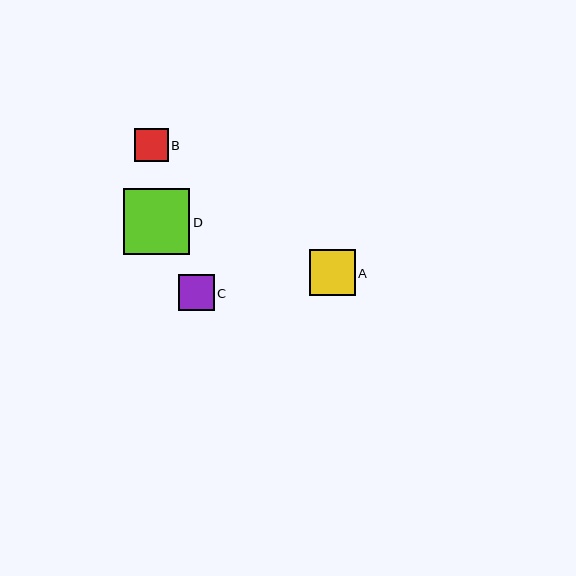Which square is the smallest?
Square B is the smallest with a size of approximately 33 pixels.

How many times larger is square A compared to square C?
Square A is approximately 1.3 times the size of square C.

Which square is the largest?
Square D is the largest with a size of approximately 66 pixels.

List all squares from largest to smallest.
From largest to smallest: D, A, C, B.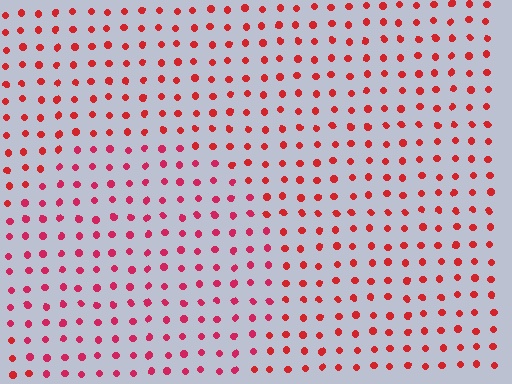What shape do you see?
I see a circle.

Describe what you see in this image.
The image is filled with small red elements in a uniform arrangement. A circle-shaped region is visible where the elements are tinted to a slightly different hue, forming a subtle color boundary.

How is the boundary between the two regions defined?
The boundary is defined purely by a slight shift in hue (about 18 degrees). Spacing, size, and orientation are identical on both sides.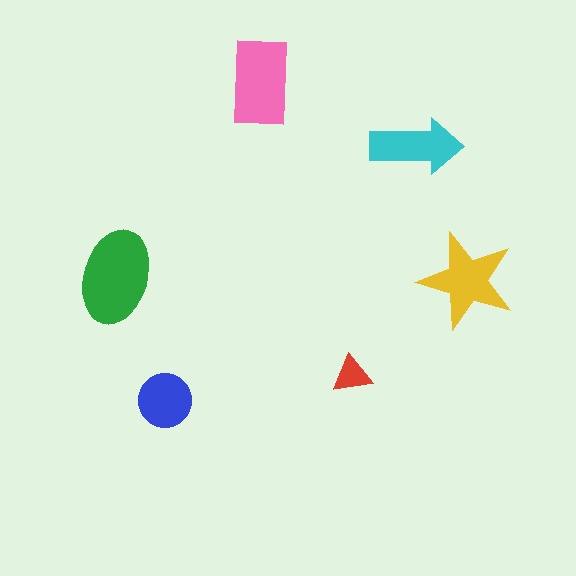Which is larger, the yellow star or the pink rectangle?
The pink rectangle.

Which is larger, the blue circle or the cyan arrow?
The cyan arrow.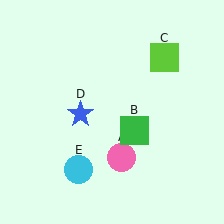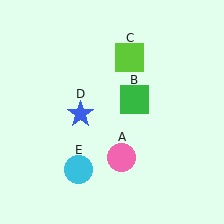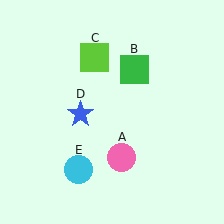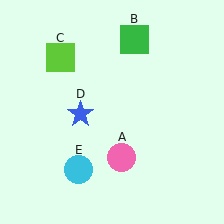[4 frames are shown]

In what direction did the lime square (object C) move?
The lime square (object C) moved left.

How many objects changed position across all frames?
2 objects changed position: green square (object B), lime square (object C).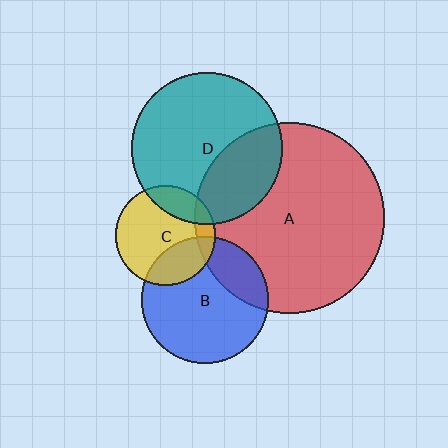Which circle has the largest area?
Circle A (red).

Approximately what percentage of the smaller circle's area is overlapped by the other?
Approximately 20%.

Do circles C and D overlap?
Yes.